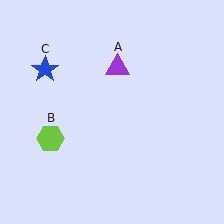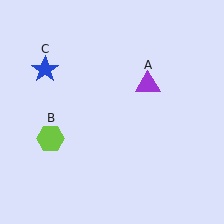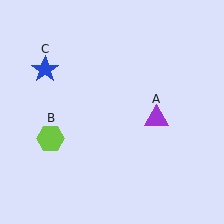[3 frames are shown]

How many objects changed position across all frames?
1 object changed position: purple triangle (object A).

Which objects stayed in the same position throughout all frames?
Lime hexagon (object B) and blue star (object C) remained stationary.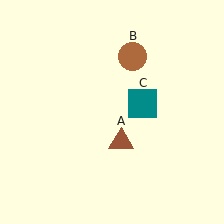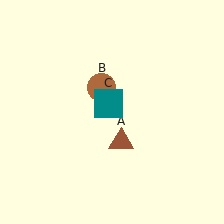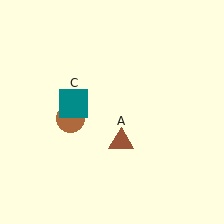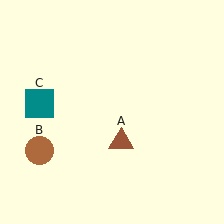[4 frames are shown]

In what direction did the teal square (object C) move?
The teal square (object C) moved left.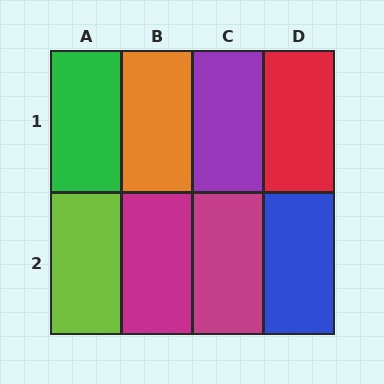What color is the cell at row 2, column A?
Lime.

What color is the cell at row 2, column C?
Magenta.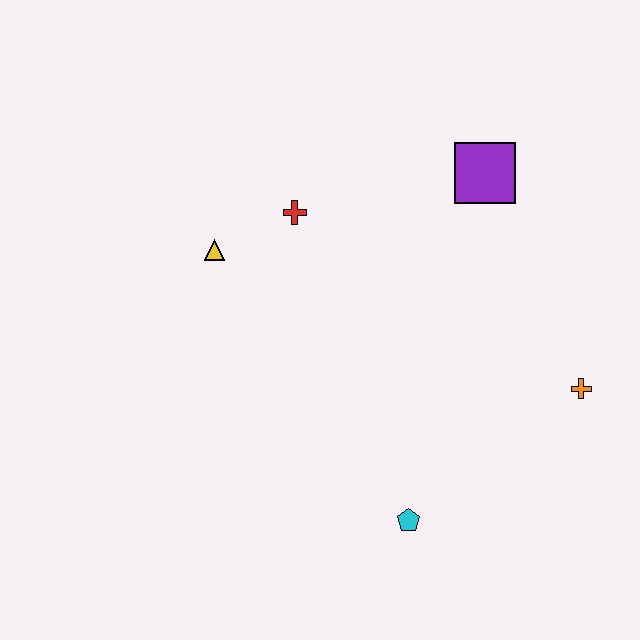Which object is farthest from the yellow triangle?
The orange cross is farthest from the yellow triangle.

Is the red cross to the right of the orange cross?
No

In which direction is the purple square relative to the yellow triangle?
The purple square is to the right of the yellow triangle.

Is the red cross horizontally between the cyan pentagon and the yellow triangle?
Yes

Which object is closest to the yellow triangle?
The red cross is closest to the yellow triangle.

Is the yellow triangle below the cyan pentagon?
No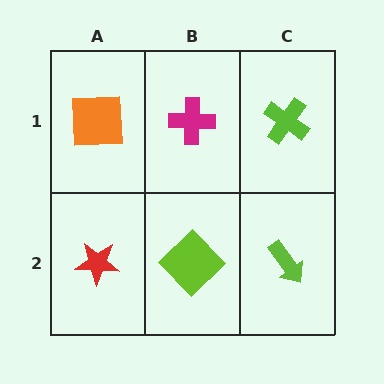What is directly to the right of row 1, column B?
A lime cross.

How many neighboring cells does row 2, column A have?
2.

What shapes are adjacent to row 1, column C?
A lime arrow (row 2, column C), a magenta cross (row 1, column B).